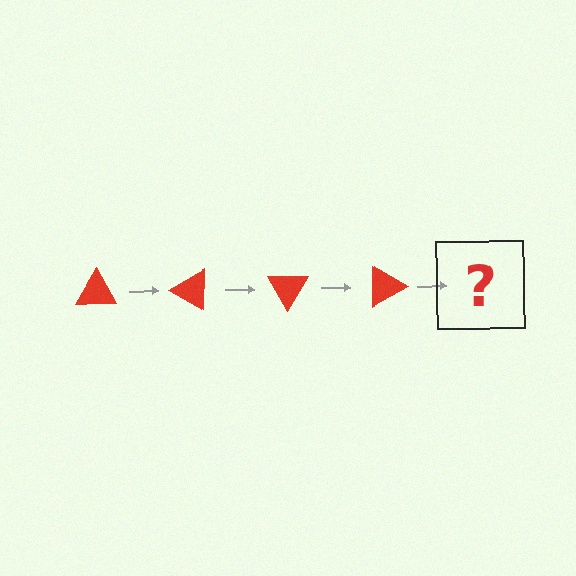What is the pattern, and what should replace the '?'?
The pattern is that the triangle rotates 30 degrees each step. The '?' should be a red triangle rotated 120 degrees.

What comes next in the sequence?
The next element should be a red triangle rotated 120 degrees.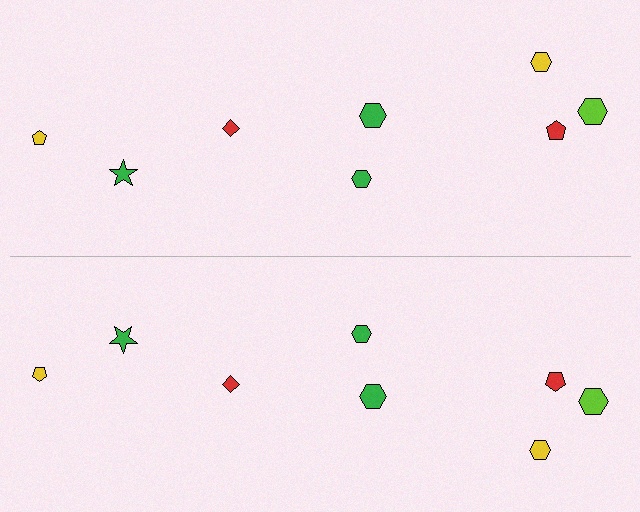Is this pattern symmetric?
Yes, this pattern has bilateral (reflection) symmetry.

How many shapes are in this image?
There are 16 shapes in this image.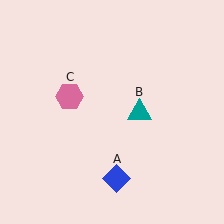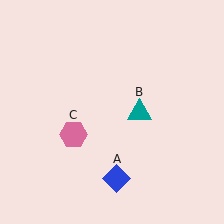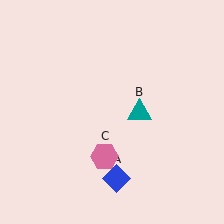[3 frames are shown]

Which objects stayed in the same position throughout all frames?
Blue diamond (object A) and teal triangle (object B) remained stationary.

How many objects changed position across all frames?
1 object changed position: pink hexagon (object C).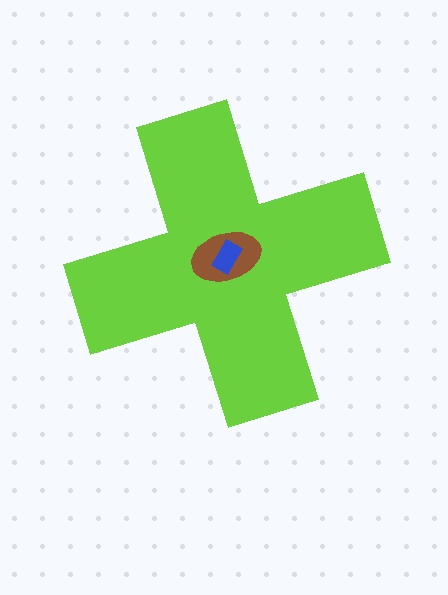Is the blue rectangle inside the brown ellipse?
Yes.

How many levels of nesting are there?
3.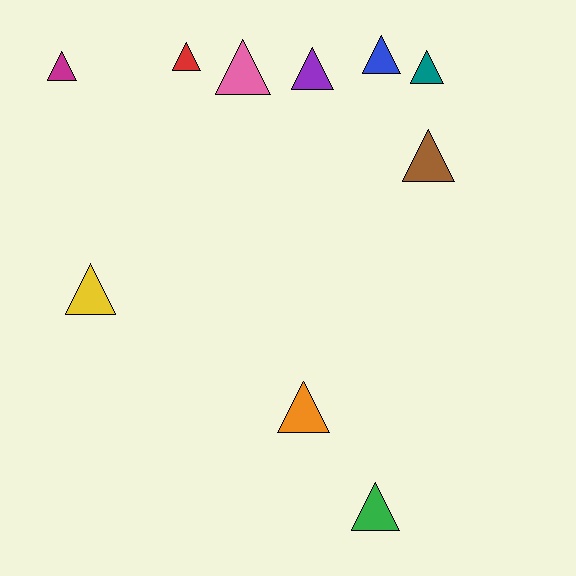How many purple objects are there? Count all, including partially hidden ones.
There is 1 purple object.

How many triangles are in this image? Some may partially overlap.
There are 10 triangles.